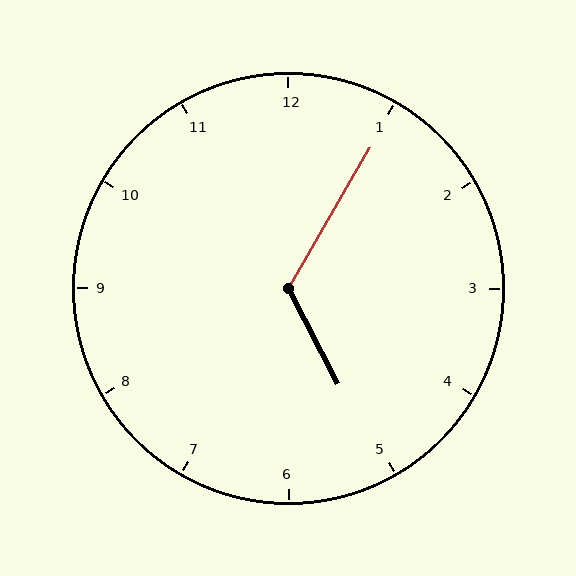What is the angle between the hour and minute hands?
Approximately 122 degrees.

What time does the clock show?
5:05.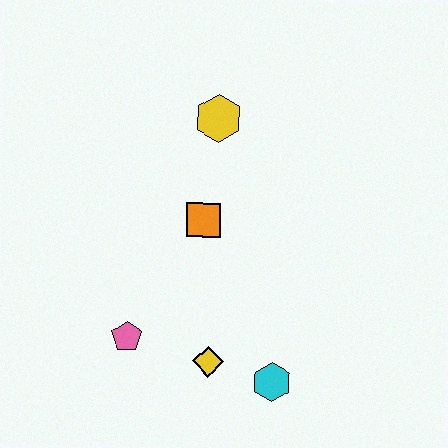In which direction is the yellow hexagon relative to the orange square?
The yellow hexagon is above the orange square.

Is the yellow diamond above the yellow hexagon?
No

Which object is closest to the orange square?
The yellow hexagon is closest to the orange square.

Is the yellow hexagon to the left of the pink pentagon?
No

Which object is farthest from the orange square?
The cyan hexagon is farthest from the orange square.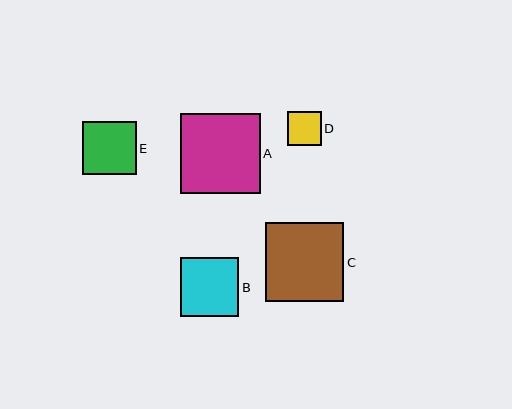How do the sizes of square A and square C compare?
Square A and square C are approximately the same size.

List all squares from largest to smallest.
From largest to smallest: A, C, B, E, D.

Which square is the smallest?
Square D is the smallest with a size of approximately 34 pixels.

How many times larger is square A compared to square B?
Square A is approximately 1.4 times the size of square B.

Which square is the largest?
Square A is the largest with a size of approximately 80 pixels.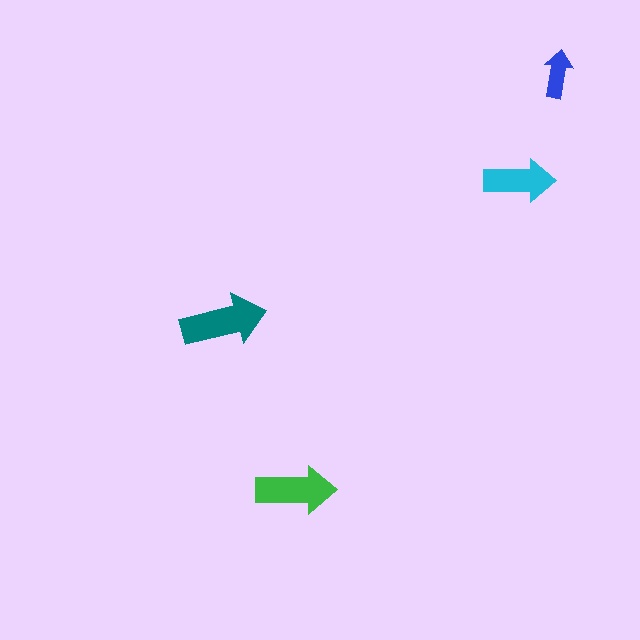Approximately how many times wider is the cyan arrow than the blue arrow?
About 1.5 times wider.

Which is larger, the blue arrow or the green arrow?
The green one.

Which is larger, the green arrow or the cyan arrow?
The green one.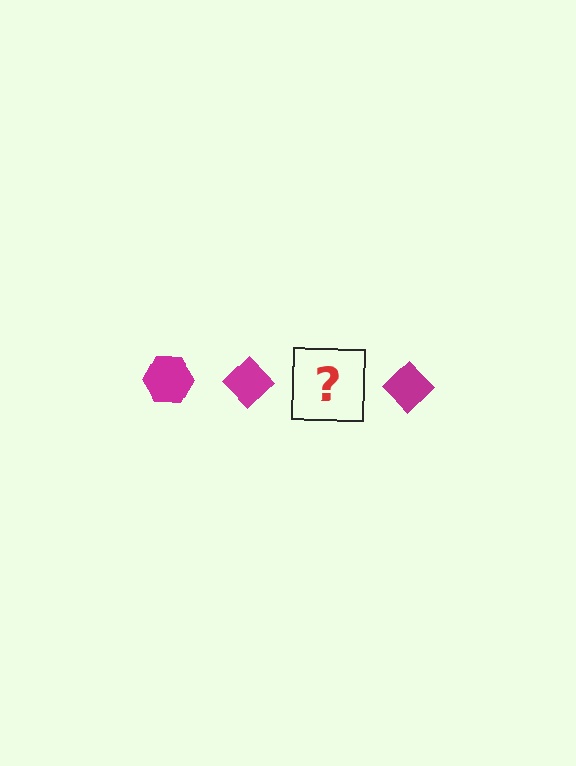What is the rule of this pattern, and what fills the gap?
The rule is that the pattern cycles through hexagon, diamond shapes in magenta. The gap should be filled with a magenta hexagon.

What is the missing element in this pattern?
The missing element is a magenta hexagon.